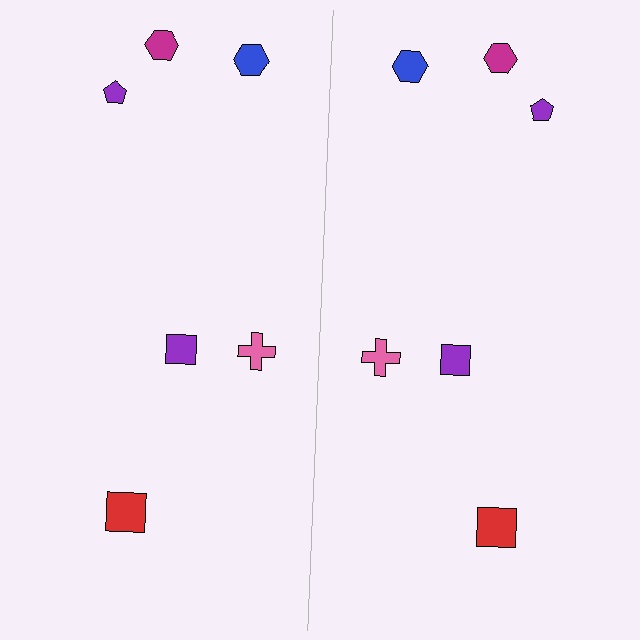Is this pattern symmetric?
Yes, this pattern has bilateral (reflection) symmetry.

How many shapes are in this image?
There are 12 shapes in this image.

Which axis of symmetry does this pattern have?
The pattern has a vertical axis of symmetry running through the center of the image.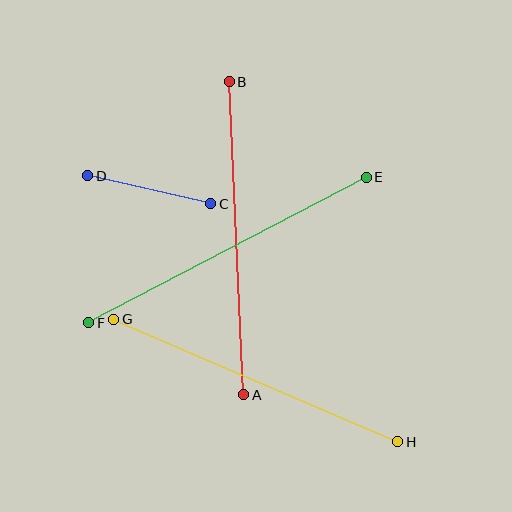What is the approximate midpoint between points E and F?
The midpoint is at approximately (228, 250) pixels.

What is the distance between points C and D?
The distance is approximately 126 pixels.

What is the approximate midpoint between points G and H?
The midpoint is at approximately (256, 380) pixels.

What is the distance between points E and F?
The distance is approximately 314 pixels.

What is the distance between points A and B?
The distance is approximately 313 pixels.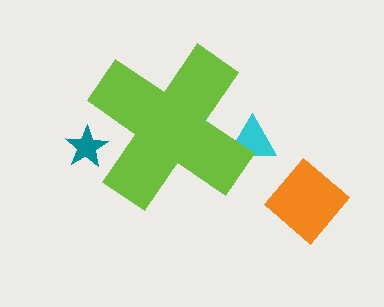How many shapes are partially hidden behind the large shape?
2 shapes are partially hidden.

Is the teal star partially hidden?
Yes, the teal star is partially hidden behind the lime cross.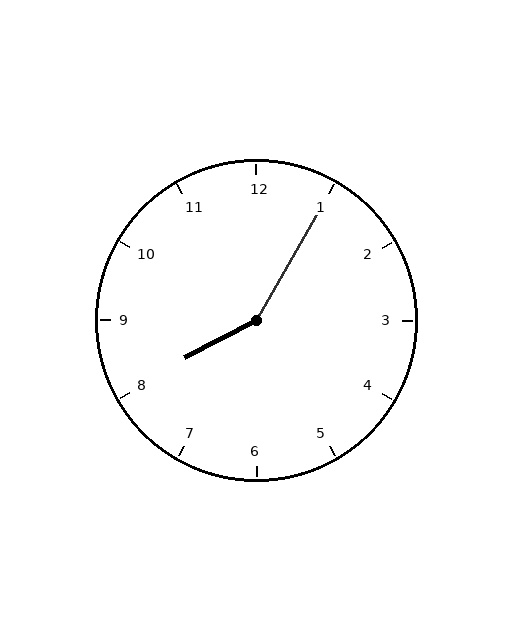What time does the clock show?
8:05.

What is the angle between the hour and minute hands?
Approximately 148 degrees.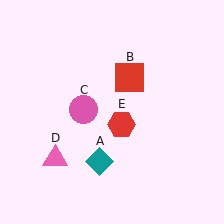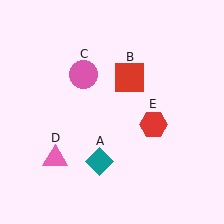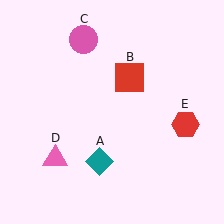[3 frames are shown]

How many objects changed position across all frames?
2 objects changed position: pink circle (object C), red hexagon (object E).